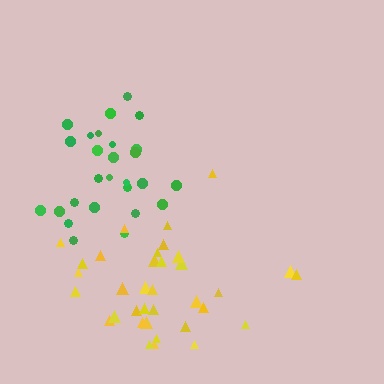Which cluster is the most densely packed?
Green.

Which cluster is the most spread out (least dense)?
Yellow.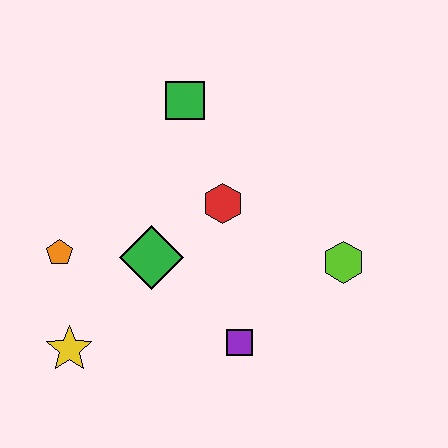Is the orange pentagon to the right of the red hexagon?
No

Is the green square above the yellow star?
Yes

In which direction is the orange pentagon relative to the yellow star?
The orange pentagon is above the yellow star.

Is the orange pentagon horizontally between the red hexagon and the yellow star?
No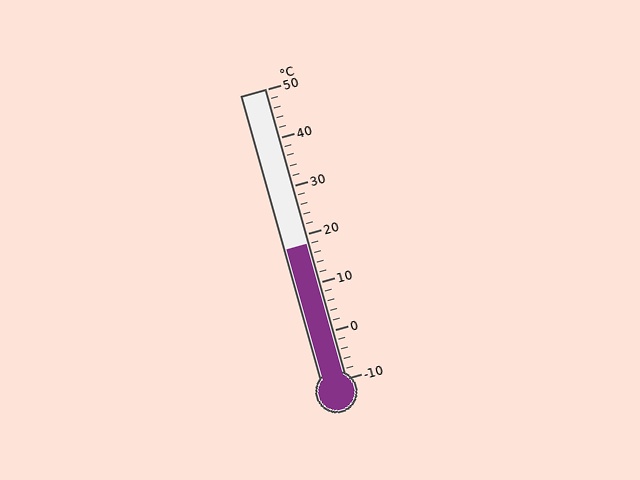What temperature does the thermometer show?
The thermometer shows approximately 18°C.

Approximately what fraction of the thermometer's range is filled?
The thermometer is filled to approximately 45% of its range.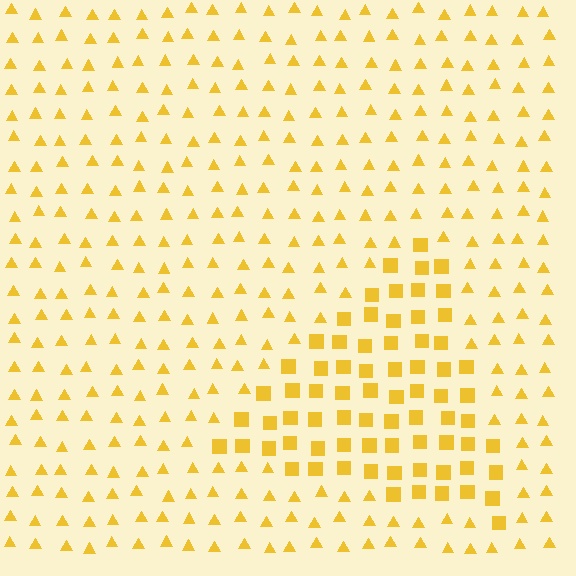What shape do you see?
I see a triangle.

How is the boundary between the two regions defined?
The boundary is defined by a change in element shape: squares inside vs. triangles outside. All elements share the same color and spacing.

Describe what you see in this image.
The image is filled with small yellow elements arranged in a uniform grid. A triangle-shaped region contains squares, while the surrounding area contains triangles. The boundary is defined purely by the change in element shape.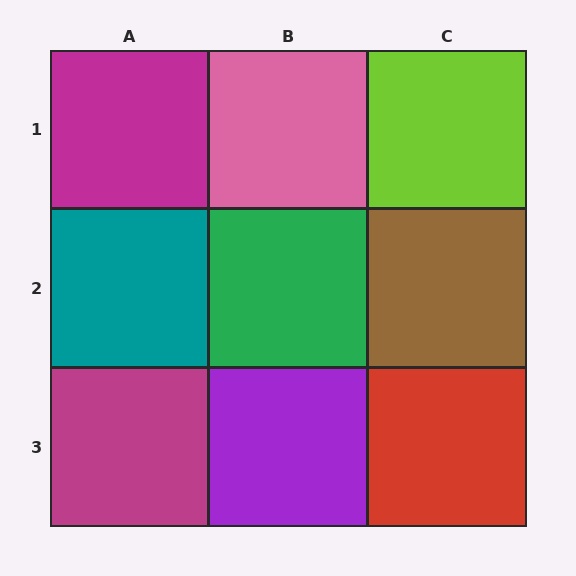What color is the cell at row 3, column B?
Purple.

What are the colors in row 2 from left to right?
Teal, green, brown.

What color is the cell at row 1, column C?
Lime.